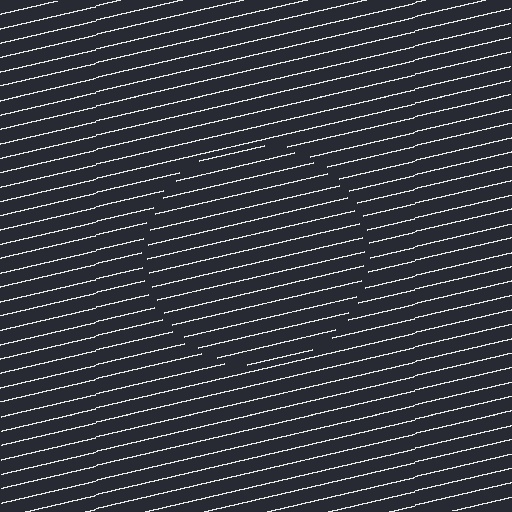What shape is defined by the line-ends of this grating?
An illusory circle. The interior of the shape contains the same grating, shifted by half a period — the contour is defined by the phase discontinuity where line-ends from the inner and outer gratings abut.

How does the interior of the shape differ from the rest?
The interior of the shape contains the same grating, shifted by half a period — the contour is defined by the phase discontinuity where line-ends from the inner and outer gratings abut.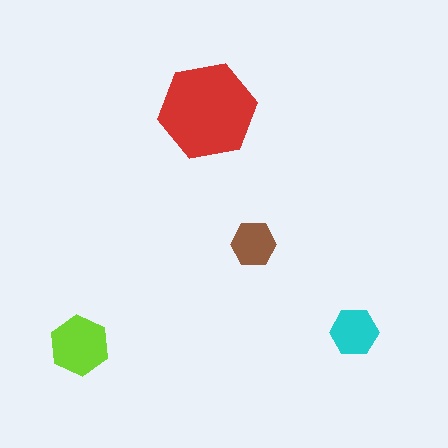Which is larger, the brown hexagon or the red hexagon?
The red one.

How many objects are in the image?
There are 4 objects in the image.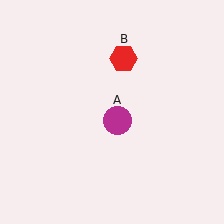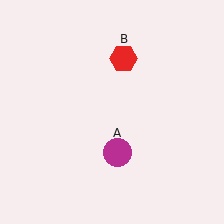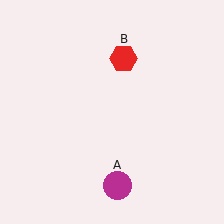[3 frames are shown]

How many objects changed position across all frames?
1 object changed position: magenta circle (object A).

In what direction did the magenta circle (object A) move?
The magenta circle (object A) moved down.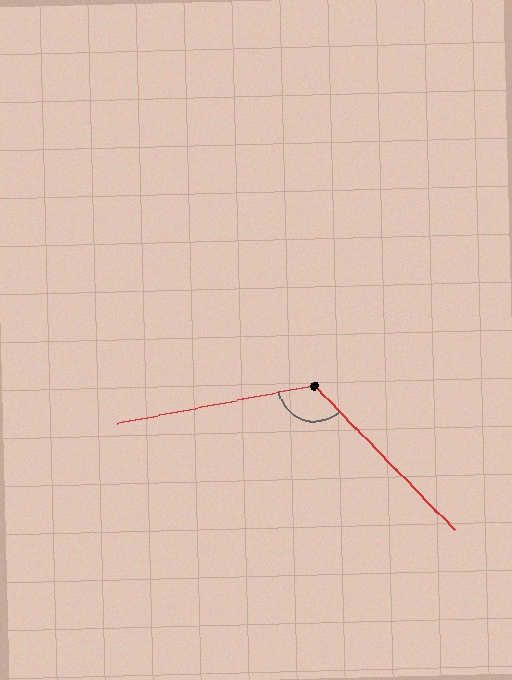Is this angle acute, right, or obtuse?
It is obtuse.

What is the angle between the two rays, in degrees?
Approximately 123 degrees.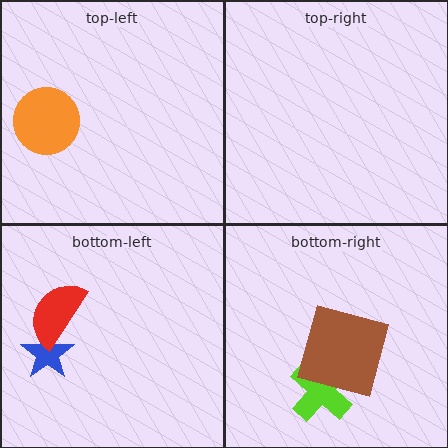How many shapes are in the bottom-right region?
2.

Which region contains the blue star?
The bottom-left region.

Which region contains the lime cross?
The bottom-right region.